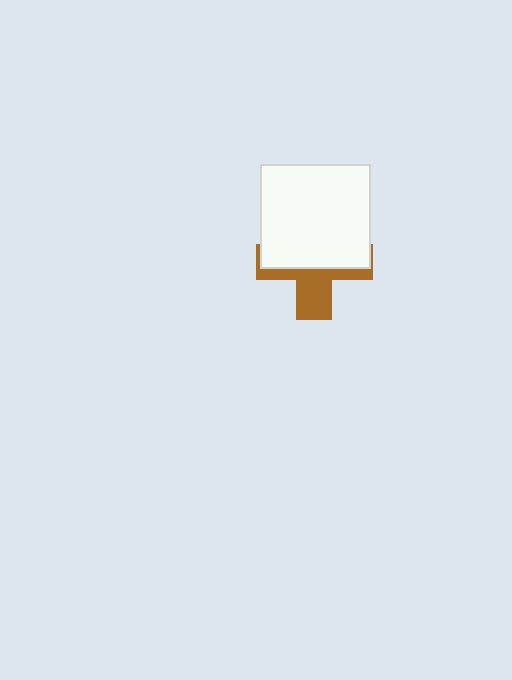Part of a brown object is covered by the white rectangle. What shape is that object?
It is a cross.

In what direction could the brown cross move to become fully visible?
The brown cross could move down. That would shift it out from behind the white rectangle entirely.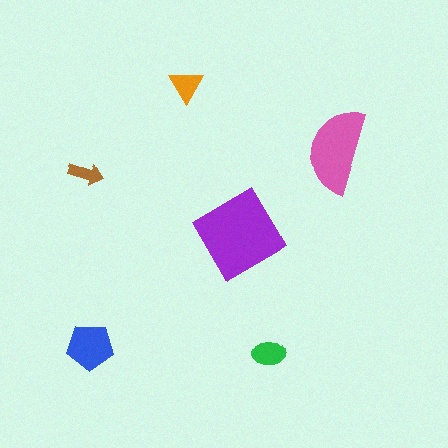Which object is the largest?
The purple diamond.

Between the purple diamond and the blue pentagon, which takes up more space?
The purple diamond.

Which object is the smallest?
The brown arrow.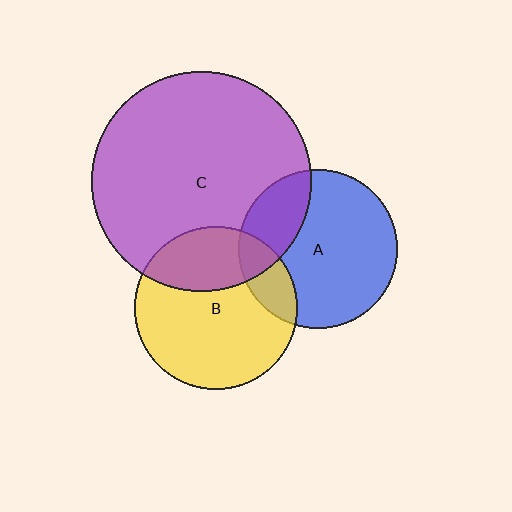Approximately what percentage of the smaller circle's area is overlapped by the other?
Approximately 15%.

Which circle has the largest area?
Circle C (purple).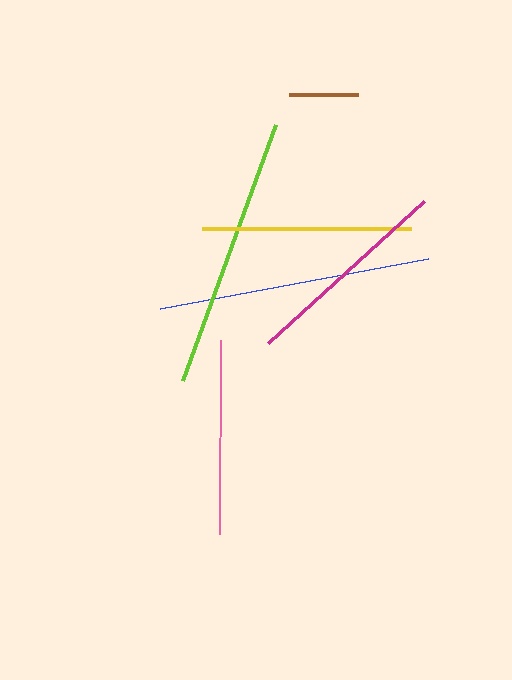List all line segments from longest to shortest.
From longest to shortest: lime, blue, magenta, yellow, pink, brown.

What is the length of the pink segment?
The pink segment is approximately 194 pixels long.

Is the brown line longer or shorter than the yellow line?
The yellow line is longer than the brown line.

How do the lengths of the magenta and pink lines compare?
The magenta and pink lines are approximately the same length.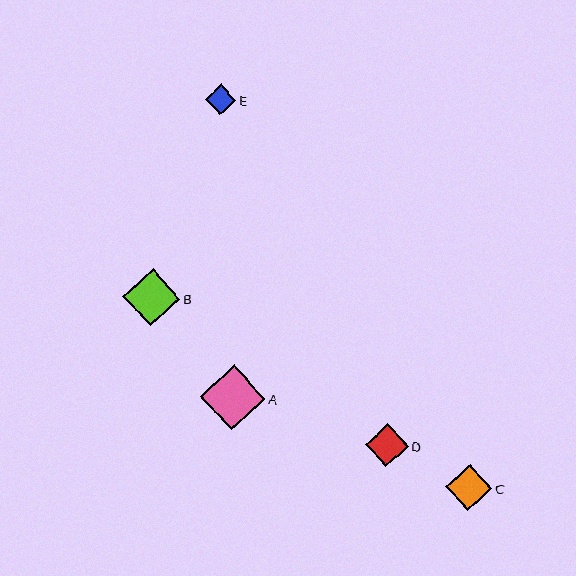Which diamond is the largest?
Diamond A is the largest with a size of approximately 65 pixels.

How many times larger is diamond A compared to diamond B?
Diamond A is approximately 1.1 times the size of diamond B.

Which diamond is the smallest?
Diamond E is the smallest with a size of approximately 31 pixels.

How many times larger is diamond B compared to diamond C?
Diamond B is approximately 1.2 times the size of diamond C.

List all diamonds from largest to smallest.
From largest to smallest: A, B, C, D, E.